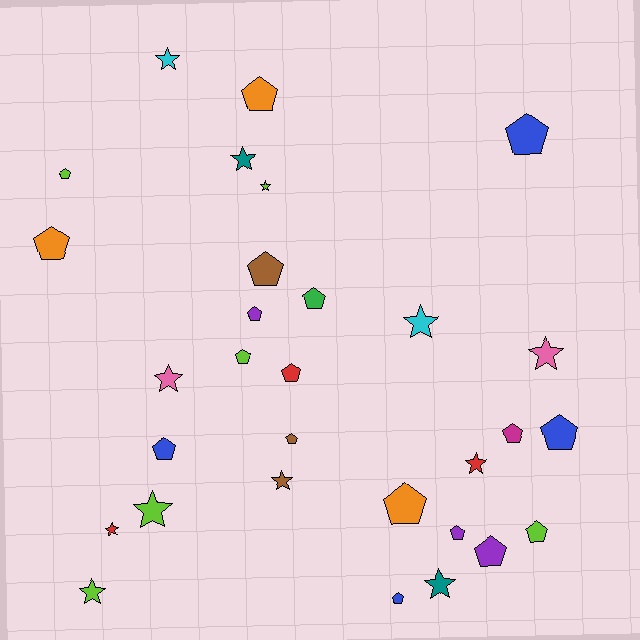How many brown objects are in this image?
There are 3 brown objects.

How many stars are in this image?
There are 12 stars.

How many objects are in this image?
There are 30 objects.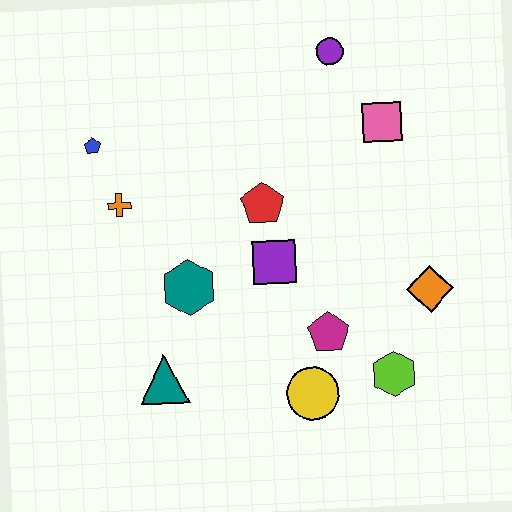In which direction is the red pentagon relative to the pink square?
The red pentagon is to the left of the pink square.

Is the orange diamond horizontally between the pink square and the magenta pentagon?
No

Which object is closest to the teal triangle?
The teal hexagon is closest to the teal triangle.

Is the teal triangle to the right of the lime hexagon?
No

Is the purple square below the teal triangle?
No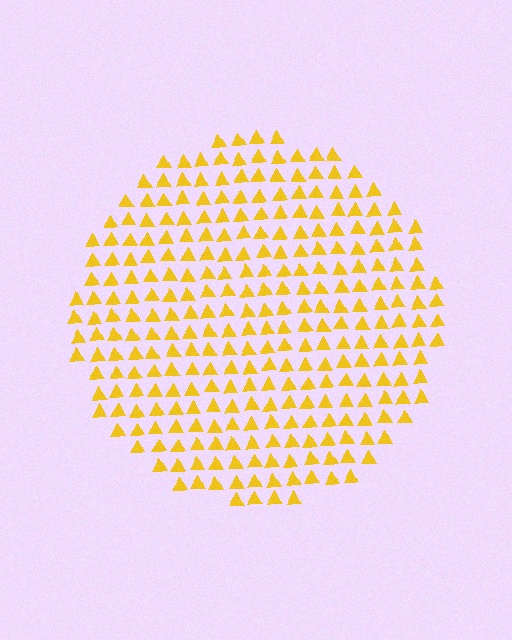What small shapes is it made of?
It is made of small triangles.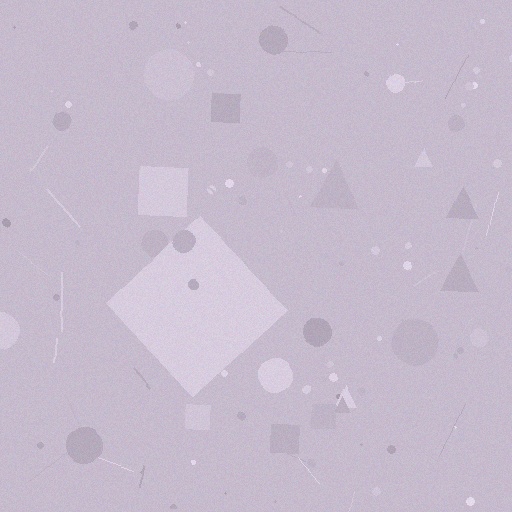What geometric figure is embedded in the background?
A diamond is embedded in the background.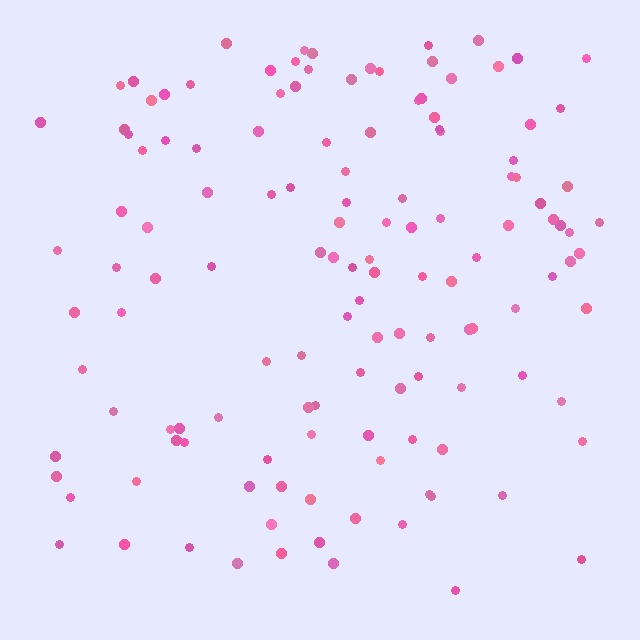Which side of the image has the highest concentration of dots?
The top.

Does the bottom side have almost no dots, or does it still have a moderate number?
Still a moderate number, just noticeably fewer than the top.